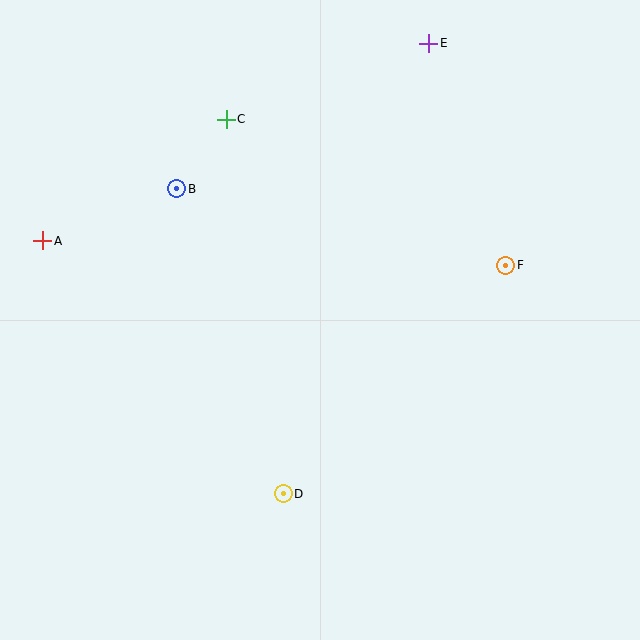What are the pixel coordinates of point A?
Point A is at (43, 241).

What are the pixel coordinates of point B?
Point B is at (177, 189).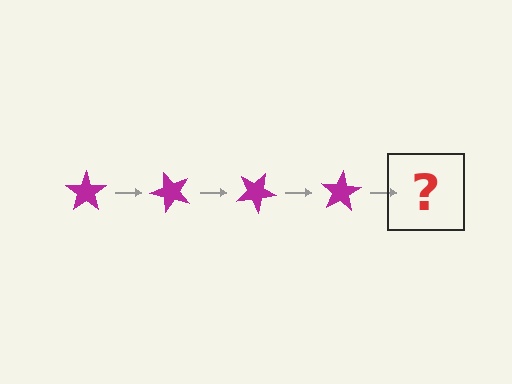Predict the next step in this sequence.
The next step is a magenta star rotated 200 degrees.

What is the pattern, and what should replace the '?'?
The pattern is that the star rotates 50 degrees each step. The '?' should be a magenta star rotated 200 degrees.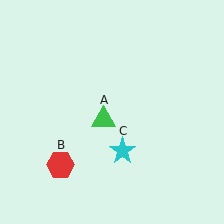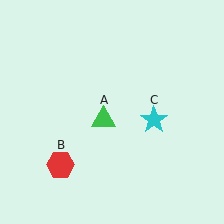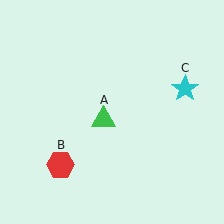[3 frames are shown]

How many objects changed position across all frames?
1 object changed position: cyan star (object C).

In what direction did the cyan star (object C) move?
The cyan star (object C) moved up and to the right.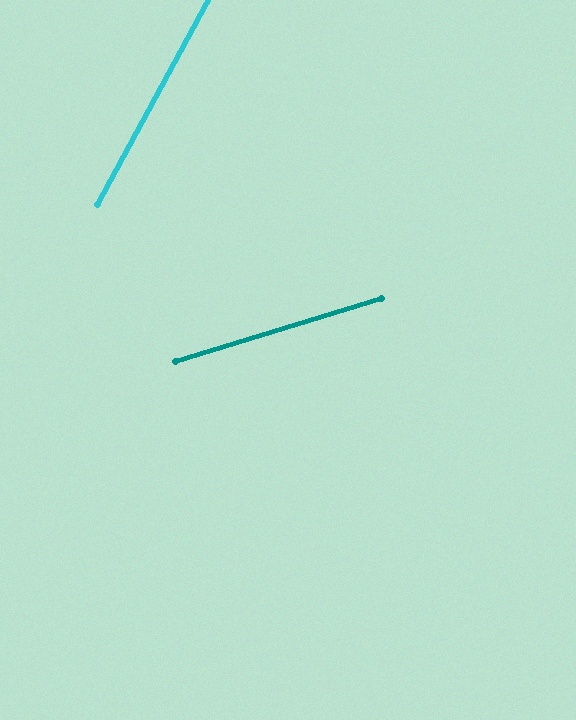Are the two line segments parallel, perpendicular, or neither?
Neither parallel nor perpendicular — they differ by about 45°.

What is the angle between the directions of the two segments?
Approximately 45 degrees.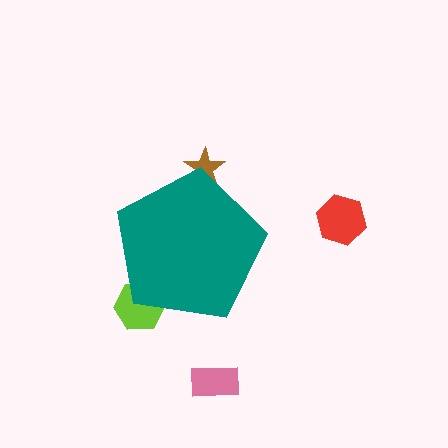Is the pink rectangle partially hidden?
No, the pink rectangle is fully visible.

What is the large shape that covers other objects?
A teal pentagon.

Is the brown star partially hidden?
Yes, the brown star is partially hidden behind the teal pentagon.